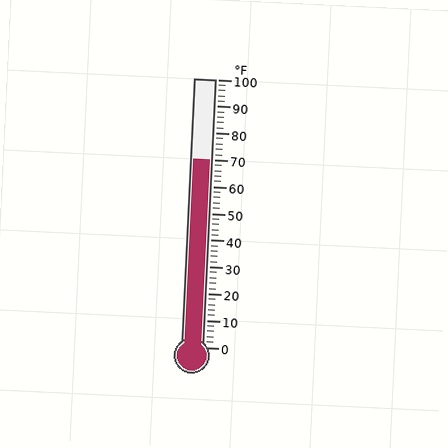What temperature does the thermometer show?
The thermometer shows approximately 70°F.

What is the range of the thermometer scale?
The thermometer scale ranges from 0°F to 100°F.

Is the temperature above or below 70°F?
The temperature is at 70°F.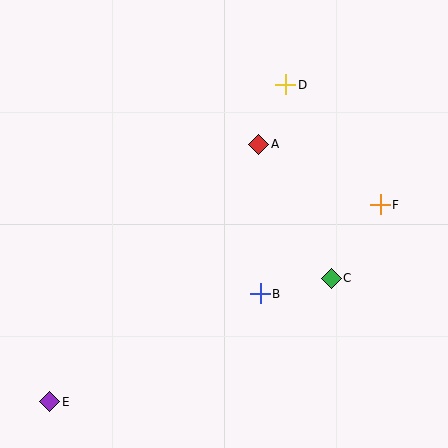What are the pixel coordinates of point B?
Point B is at (260, 294).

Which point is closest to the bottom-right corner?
Point C is closest to the bottom-right corner.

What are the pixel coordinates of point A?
Point A is at (259, 144).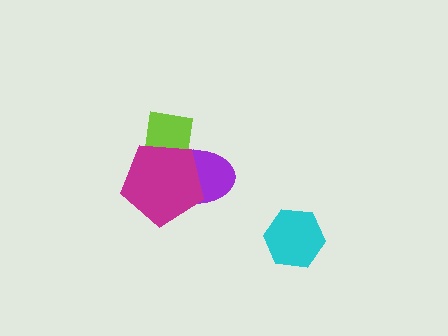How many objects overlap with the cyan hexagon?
0 objects overlap with the cyan hexagon.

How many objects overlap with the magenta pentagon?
2 objects overlap with the magenta pentagon.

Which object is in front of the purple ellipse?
The magenta pentagon is in front of the purple ellipse.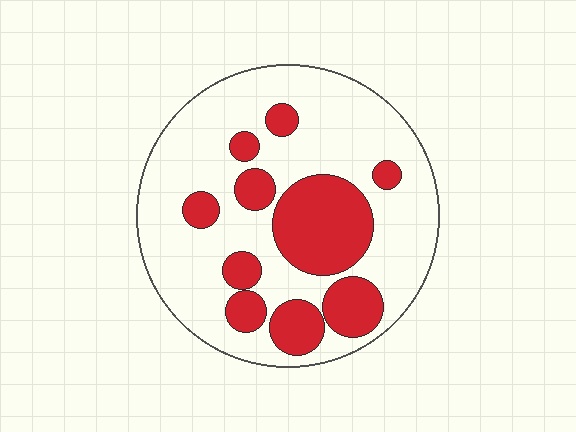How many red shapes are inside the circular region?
10.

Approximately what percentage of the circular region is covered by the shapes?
Approximately 30%.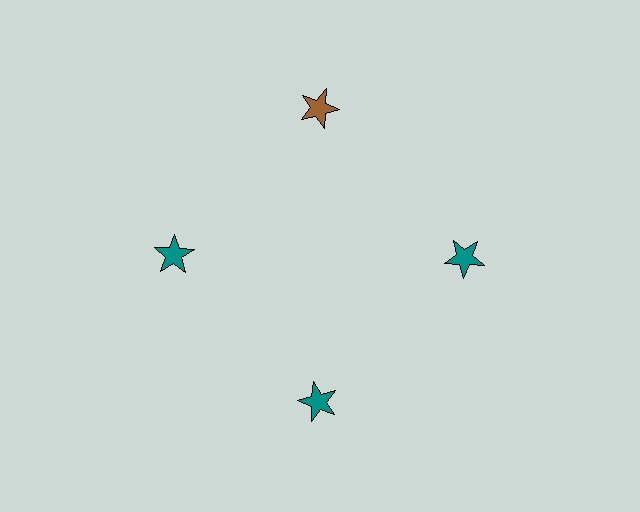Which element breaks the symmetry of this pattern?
The brown star at roughly the 12 o'clock position breaks the symmetry. All other shapes are teal stars.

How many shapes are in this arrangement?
There are 4 shapes arranged in a ring pattern.